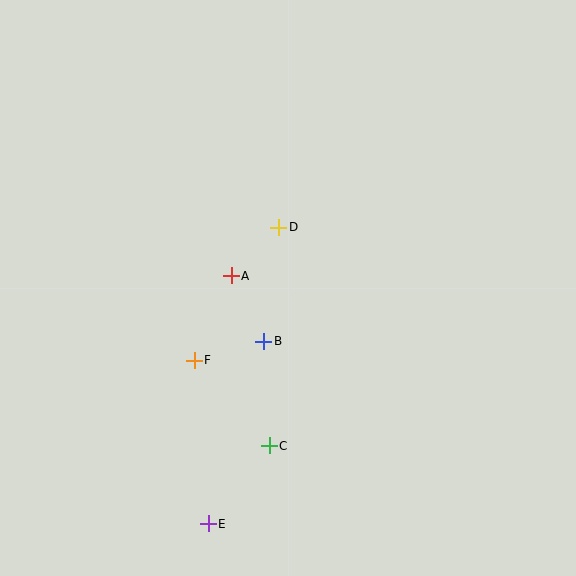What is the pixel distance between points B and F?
The distance between B and F is 72 pixels.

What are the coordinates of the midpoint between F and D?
The midpoint between F and D is at (236, 294).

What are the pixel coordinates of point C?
Point C is at (269, 446).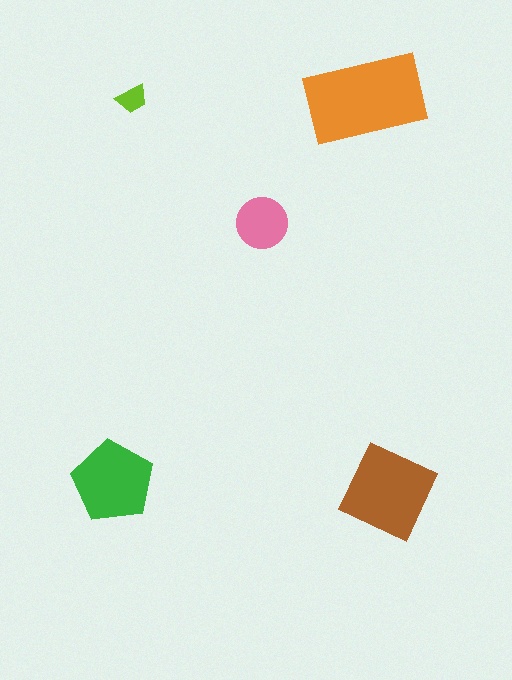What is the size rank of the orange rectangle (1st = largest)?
1st.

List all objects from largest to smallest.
The orange rectangle, the brown square, the green pentagon, the pink circle, the lime trapezoid.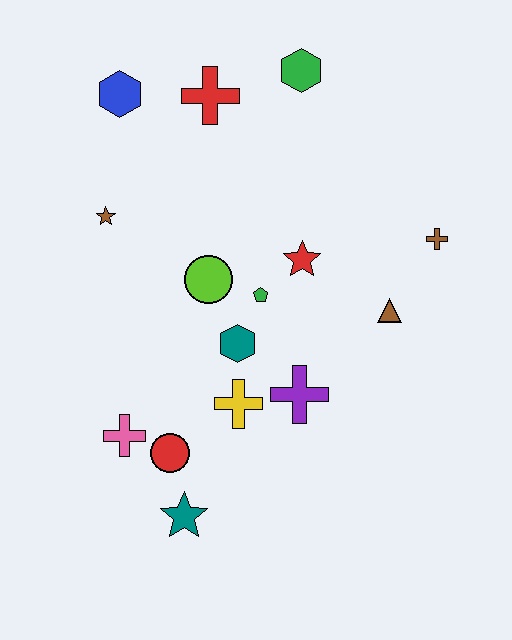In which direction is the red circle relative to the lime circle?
The red circle is below the lime circle.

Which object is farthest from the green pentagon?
The blue hexagon is farthest from the green pentagon.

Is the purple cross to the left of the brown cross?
Yes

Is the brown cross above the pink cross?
Yes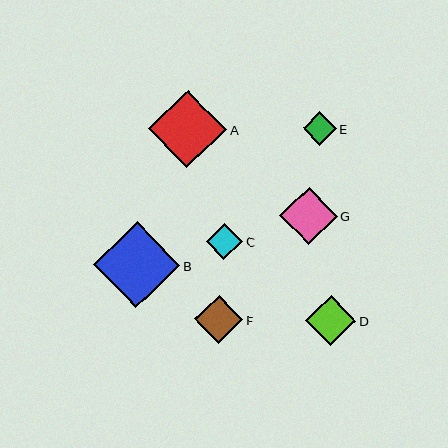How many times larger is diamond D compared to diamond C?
Diamond D is approximately 1.4 times the size of diamond C.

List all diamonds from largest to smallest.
From largest to smallest: B, A, G, D, F, C, E.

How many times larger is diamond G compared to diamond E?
Diamond G is approximately 1.7 times the size of diamond E.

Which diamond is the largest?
Diamond B is the largest with a size of approximately 86 pixels.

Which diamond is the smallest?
Diamond E is the smallest with a size of approximately 33 pixels.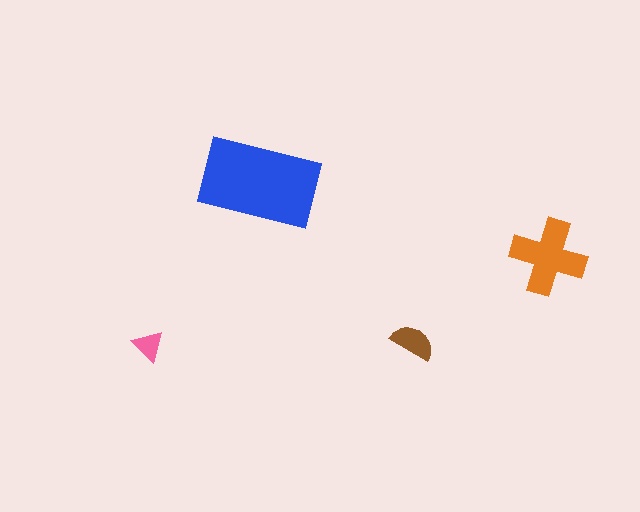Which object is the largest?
The blue rectangle.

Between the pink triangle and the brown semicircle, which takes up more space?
The brown semicircle.